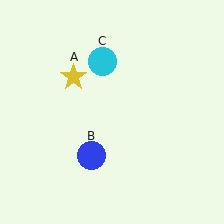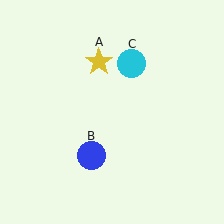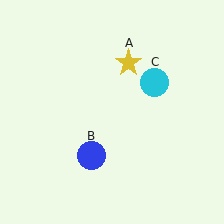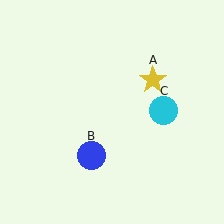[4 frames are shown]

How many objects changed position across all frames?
2 objects changed position: yellow star (object A), cyan circle (object C).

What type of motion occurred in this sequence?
The yellow star (object A), cyan circle (object C) rotated clockwise around the center of the scene.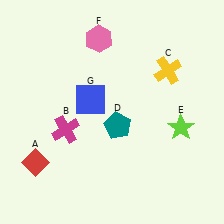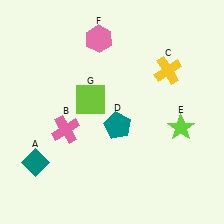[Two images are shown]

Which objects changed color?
A changed from red to teal. B changed from magenta to pink. G changed from blue to lime.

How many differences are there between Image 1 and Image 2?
There are 3 differences between the two images.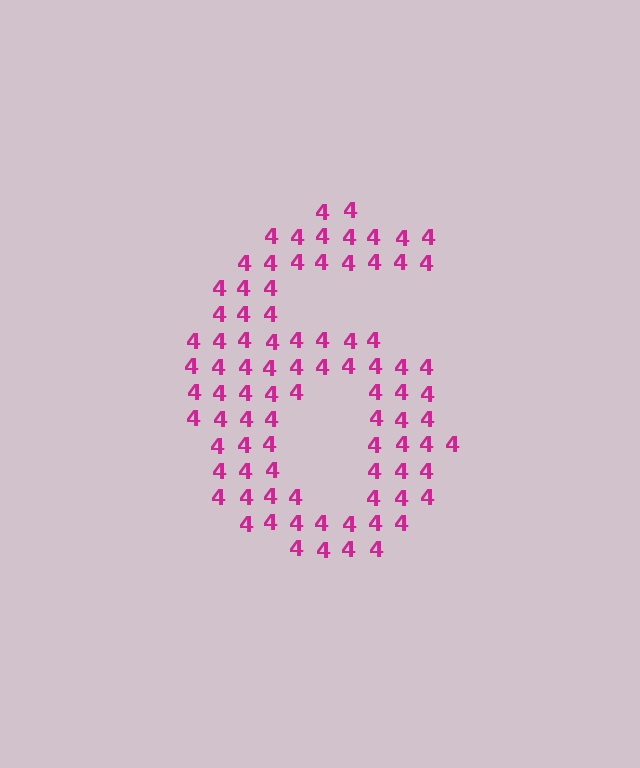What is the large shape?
The large shape is the digit 6.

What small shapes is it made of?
It is made of small digit 4's.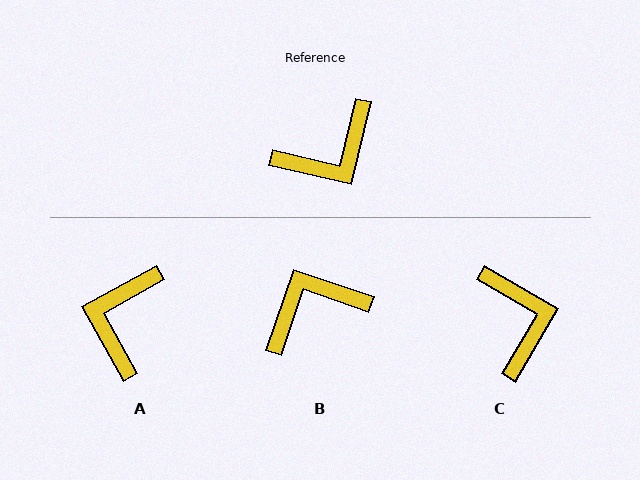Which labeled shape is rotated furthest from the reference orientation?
B, about 174 degrees away.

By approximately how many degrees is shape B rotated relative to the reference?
Approximately 174 degrees counter-clockwise.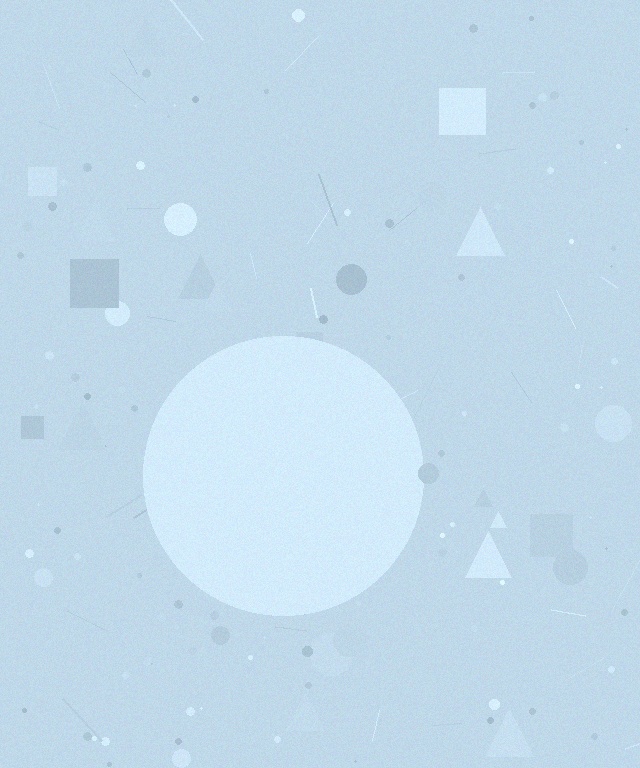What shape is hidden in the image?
A circle is hidden in the image.